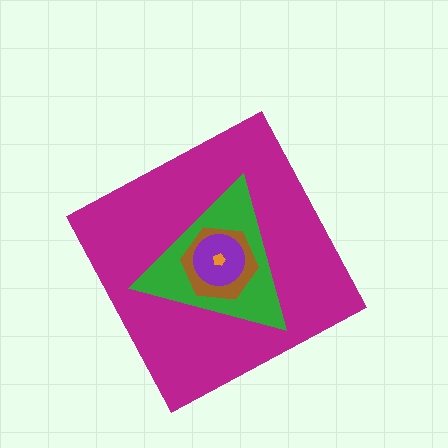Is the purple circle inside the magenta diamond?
Yes.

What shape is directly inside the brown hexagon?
The purple circle.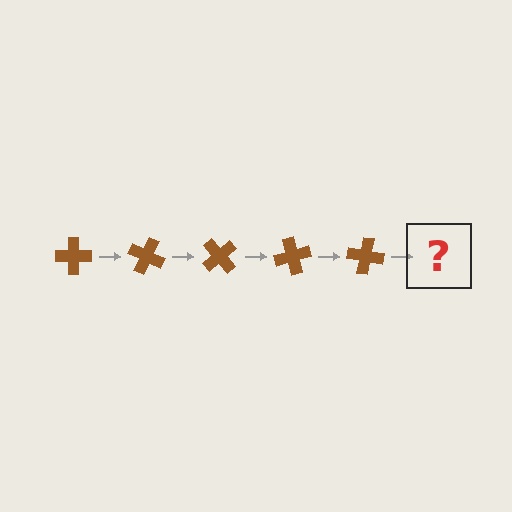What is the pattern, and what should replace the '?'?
The pattern is that the cross rotates 25 degrees each step. The '?' should be a brown cross rotated 125 degrees.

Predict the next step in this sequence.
The next step is a brown cross rotated 125 degrees.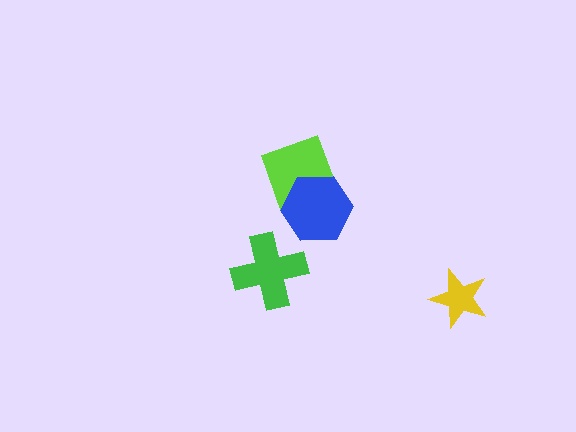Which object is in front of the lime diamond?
The blue hexagon is in front of the lime diamond.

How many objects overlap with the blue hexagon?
1 object overlaps with the blue hexagon.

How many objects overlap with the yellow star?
0 objects overlap with the yellow star.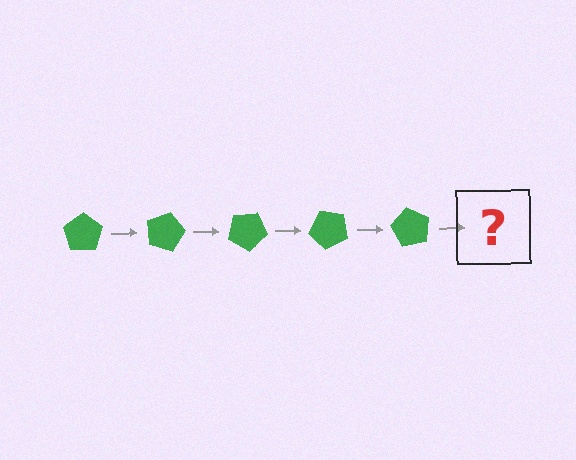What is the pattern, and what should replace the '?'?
The pattern is that the pentagon rotates 15 degrees each step. The '?' should be a green pentagon rotated 75 degrees.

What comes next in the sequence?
The next element should be a green pentagon rotated 75 degrees.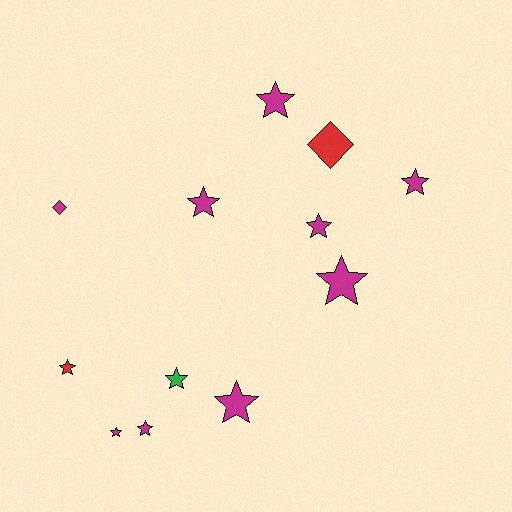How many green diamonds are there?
There are no green diamonds.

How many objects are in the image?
There are 12 objects.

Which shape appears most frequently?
Star, with 10 objects.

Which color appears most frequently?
Magenta, with 9 objects.